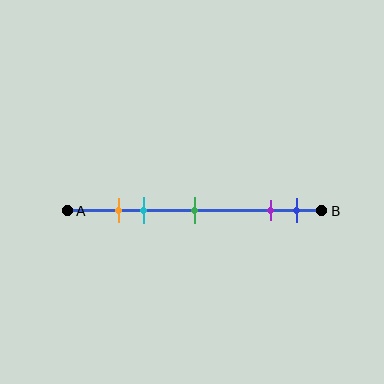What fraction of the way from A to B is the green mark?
The green mark is approximately 50% (0.5) of the way from A to B.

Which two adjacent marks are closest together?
The orange and cyan marks are the closest adjacent pair.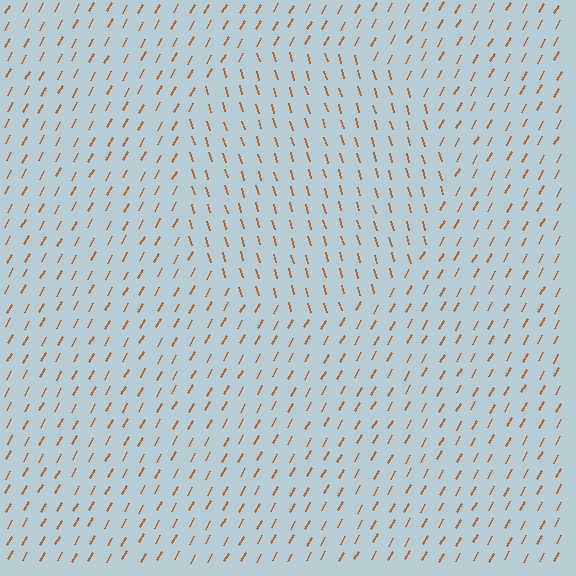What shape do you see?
I see a circle.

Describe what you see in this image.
The image is filled with small brown line segments. A circle region in the image has lines oriented differently from the surrounding lines, creating a visible texture boundary.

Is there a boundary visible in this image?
Yes, there is a texture boundary formed by a change in line orientation.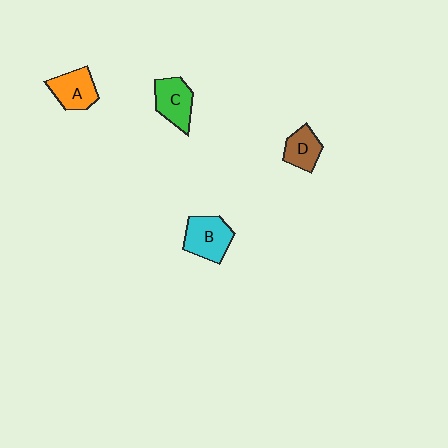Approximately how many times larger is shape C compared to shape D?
Approximately 1.3 times.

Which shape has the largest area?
Shape B (cyan).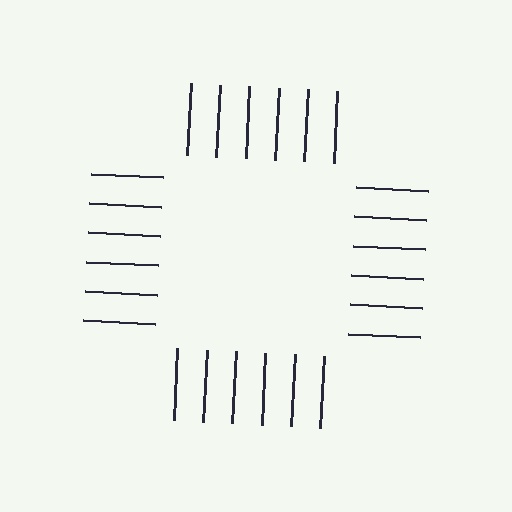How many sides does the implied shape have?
4 sides — the line-ends trace a square.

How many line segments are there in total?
24 — 6 along each of the 4 edges.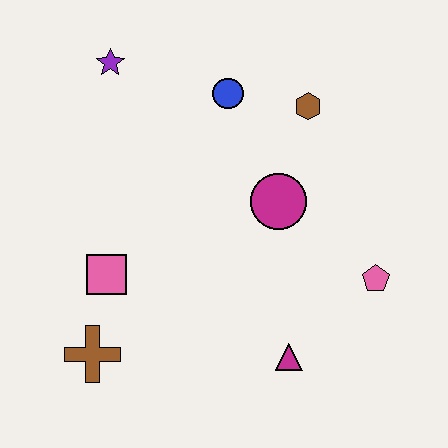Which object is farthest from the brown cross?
The brown hexagon is farthest from the brown cross.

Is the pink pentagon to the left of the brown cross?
No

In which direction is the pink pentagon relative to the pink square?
The pink pentagon is to the right of the pink square.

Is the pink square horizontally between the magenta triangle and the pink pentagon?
No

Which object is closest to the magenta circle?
The brown hexagon is closest to the magenta circle.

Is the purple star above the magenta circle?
Yes